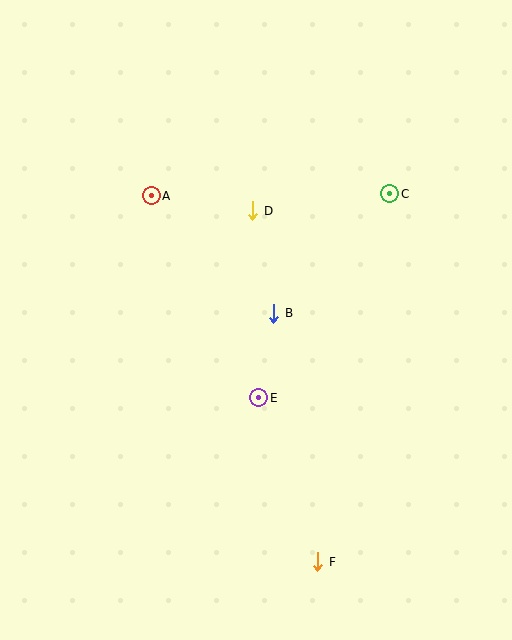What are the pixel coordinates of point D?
Point D is at (253, 211).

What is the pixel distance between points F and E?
The distance between F and E is 174 pixels.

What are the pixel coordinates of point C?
Point C is at (390, 194).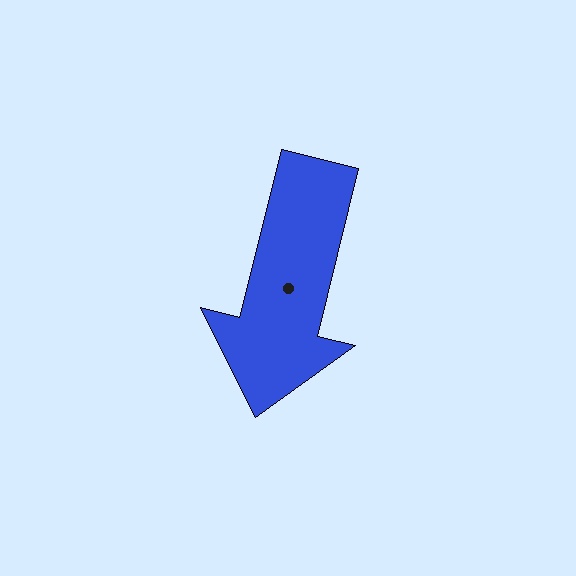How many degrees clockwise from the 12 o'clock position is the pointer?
Approximately 194 degrees.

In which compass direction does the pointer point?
South.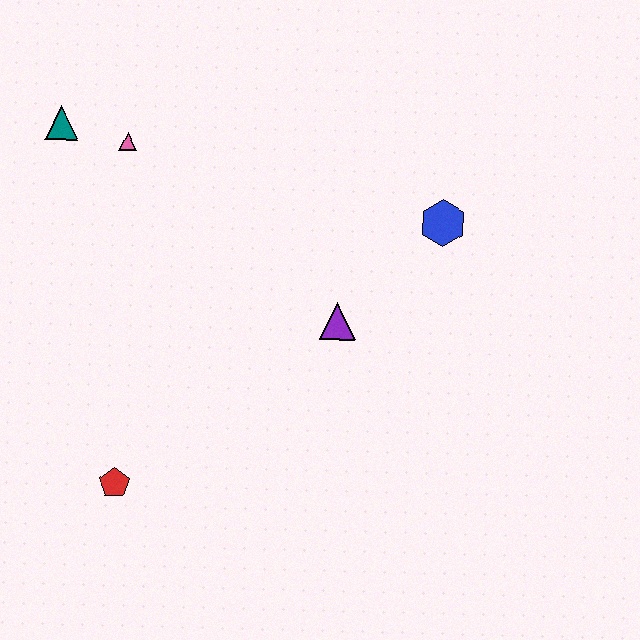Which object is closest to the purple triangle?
The blue hexagon is closest to the purple triangle.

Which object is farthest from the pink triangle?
The red pentagon is farthest from the pink triangle.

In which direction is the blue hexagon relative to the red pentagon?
The blue hexagon is to the right of the red pentagon.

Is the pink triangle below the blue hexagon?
No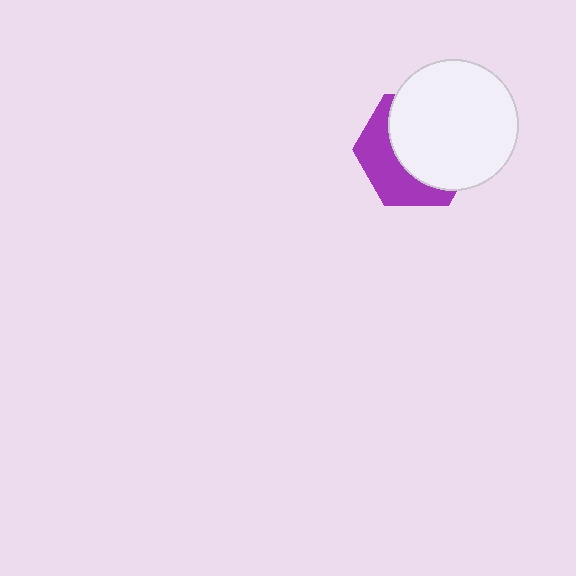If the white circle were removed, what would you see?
You would see the complete purple hexagon.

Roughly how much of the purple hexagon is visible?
A small part of it is visible (roughly 38%).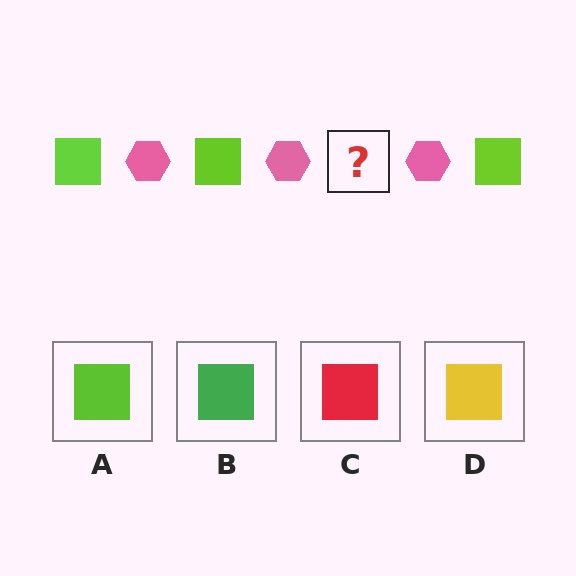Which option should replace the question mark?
Option A.